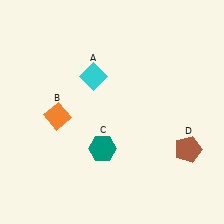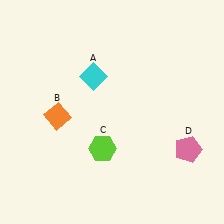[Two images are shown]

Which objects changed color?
C changed from teal to lime. D changed from brown to pink.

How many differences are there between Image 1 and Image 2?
There are 2 differences between the two images.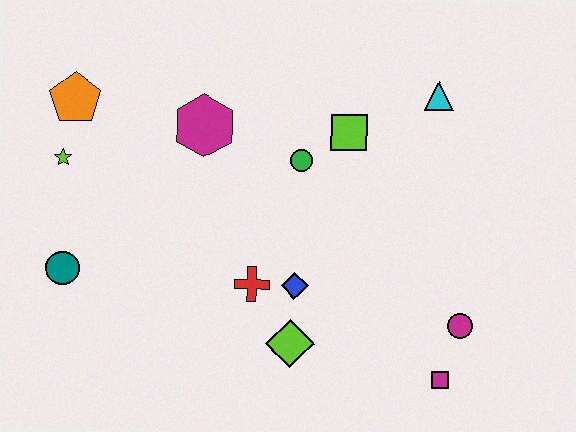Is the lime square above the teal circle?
Yes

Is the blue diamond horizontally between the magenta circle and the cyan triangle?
No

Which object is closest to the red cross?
The blue diamond is closest to the red cross.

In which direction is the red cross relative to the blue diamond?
The red cross is to the left of the blue diamond.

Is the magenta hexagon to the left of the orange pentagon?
No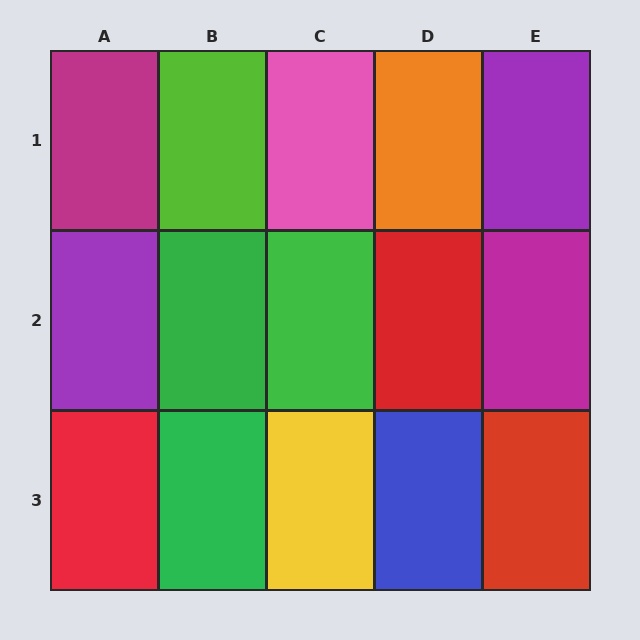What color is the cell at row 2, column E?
Magenta.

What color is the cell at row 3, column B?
Green.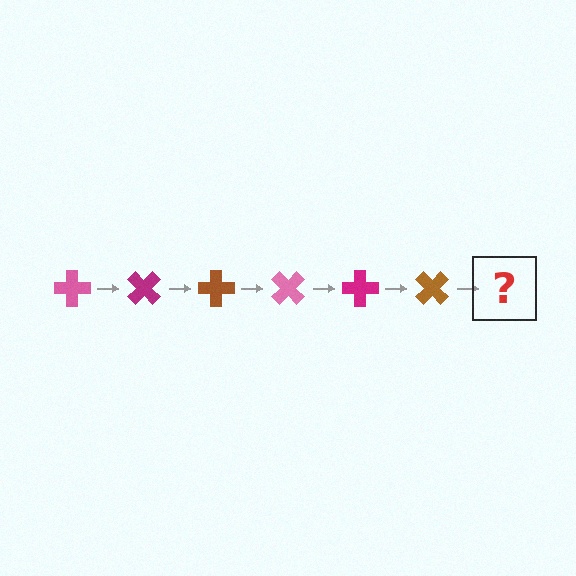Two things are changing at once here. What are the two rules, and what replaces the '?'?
The two rules are that it rotates 45 degrees each step and the color cycles through pink, magenta, and brown. The '?' should be a pink cross, rotated 270 degrees from the start.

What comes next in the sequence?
The next element should be a pink cross, rotated 270 degrees from the start.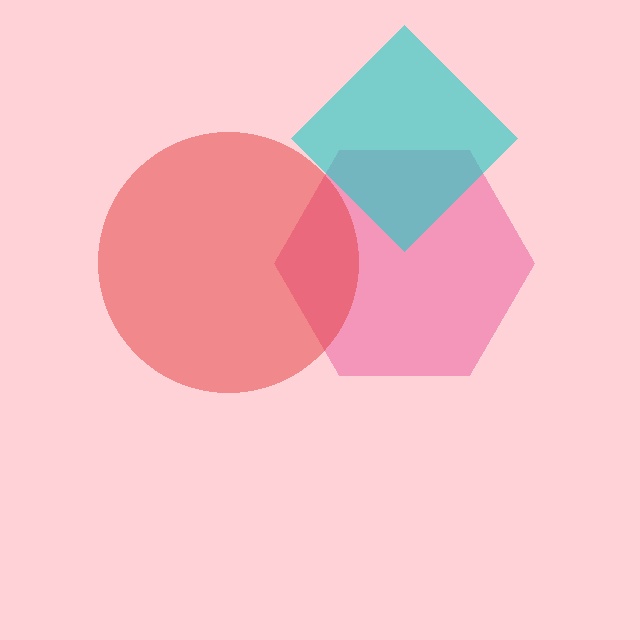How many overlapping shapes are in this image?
There are 3 overlapping shapes in the image.